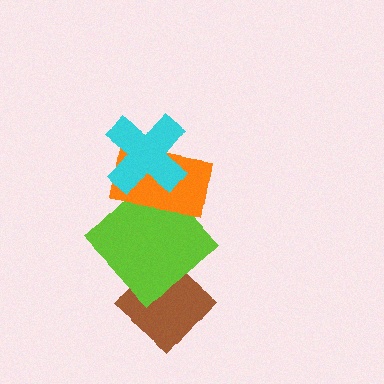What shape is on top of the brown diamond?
The lime diamond is on top of the brown diamond.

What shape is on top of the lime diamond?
The orange rectangle is on top of the lime diamond.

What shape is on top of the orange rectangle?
The cyan cross is on top of the orange rectangle.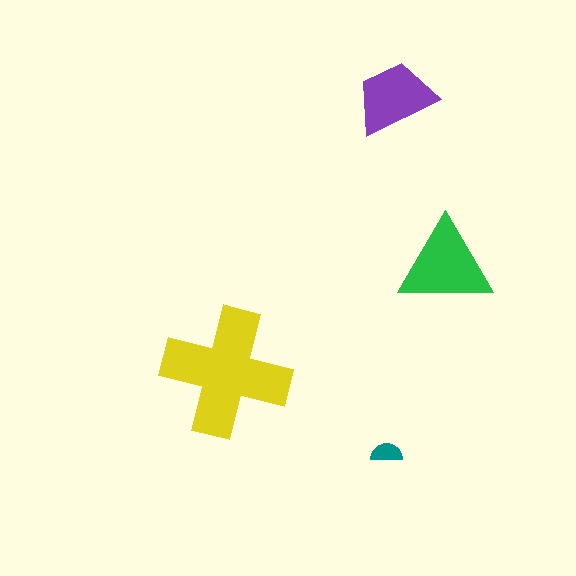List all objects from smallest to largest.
The teal semicircle, the purple trapezoid, the green triangle, the yellow cross.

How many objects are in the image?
There are 4 objects in the image.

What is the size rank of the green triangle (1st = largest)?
2nd.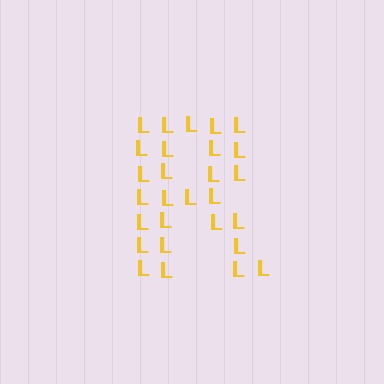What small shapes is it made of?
It is made of small letter L's.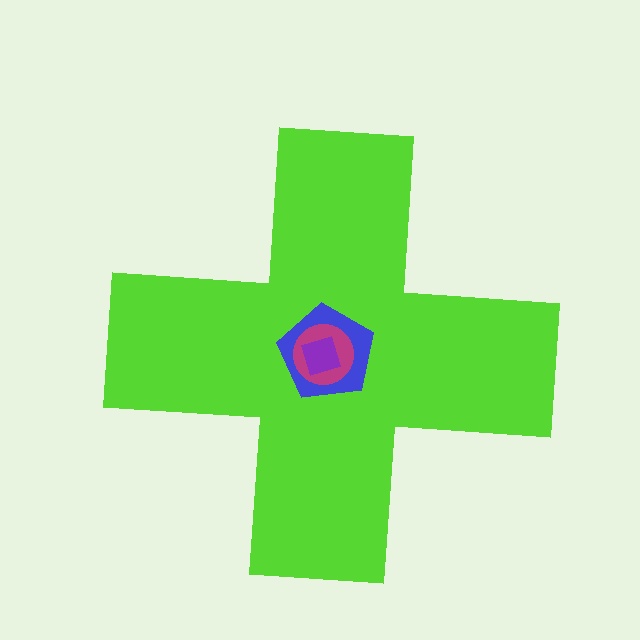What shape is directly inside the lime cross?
The blue pentagon.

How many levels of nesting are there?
4.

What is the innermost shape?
The purple diamond.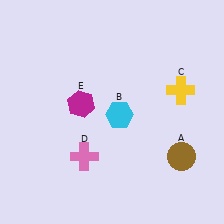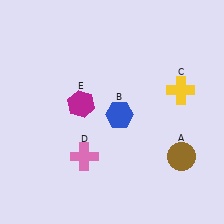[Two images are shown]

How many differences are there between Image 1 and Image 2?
There is 1 difference between the two images.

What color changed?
The hexagon (B) changed from cyan in Image 1 to blue in Image 2.